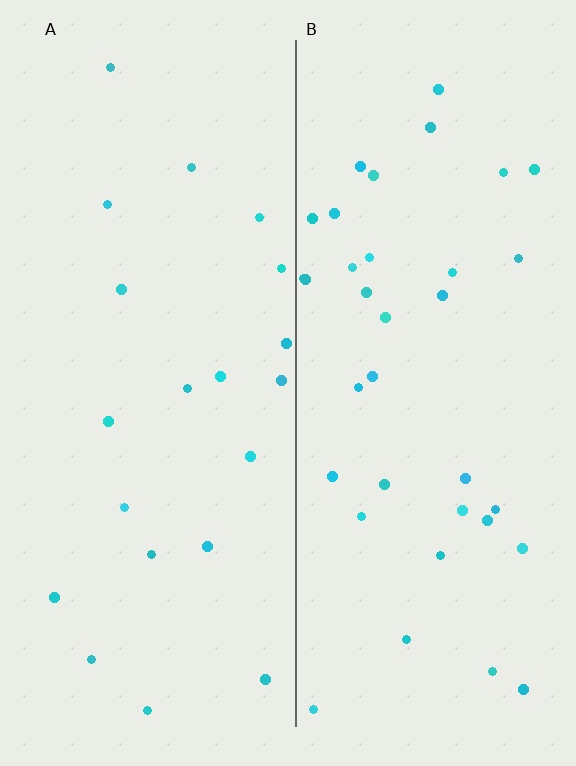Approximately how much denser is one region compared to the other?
Approximately 1.8× — region B over region A.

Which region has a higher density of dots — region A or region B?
B (the right).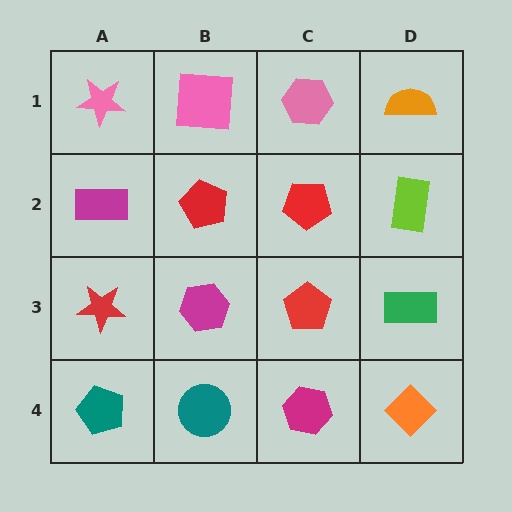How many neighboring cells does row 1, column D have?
2.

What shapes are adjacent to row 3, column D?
A lime rectangle (row 2, column D), an orange diamond (row 4, column D), a red pentagon (row 3, column C).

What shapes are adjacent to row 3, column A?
A magenta rectangle (row 2, column A), a teal pentagon (row 4, column A), a magenta hexagon (row 3, column B).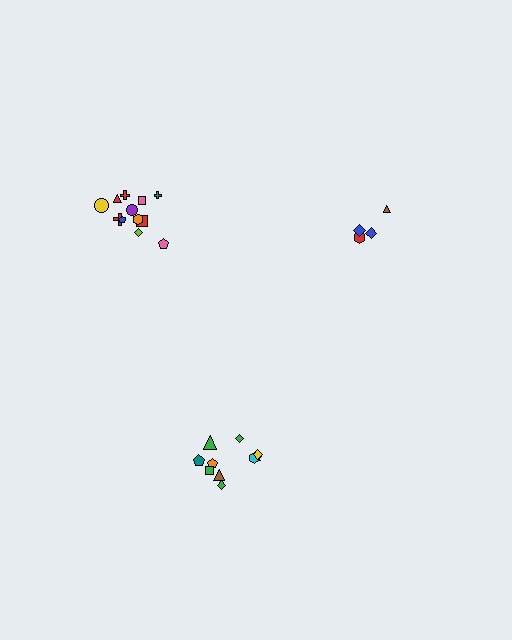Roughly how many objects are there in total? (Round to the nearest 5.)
Roughly 25 objects in total.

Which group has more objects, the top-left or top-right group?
The top-left group.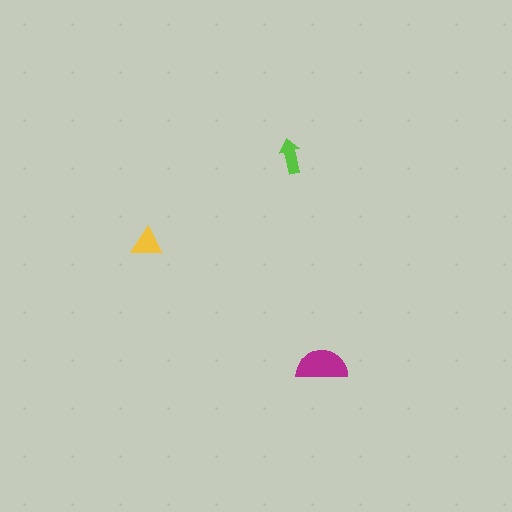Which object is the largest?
The magenta semicircle.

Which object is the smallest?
The lime arrow.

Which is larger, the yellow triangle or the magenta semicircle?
The magenta semicircle.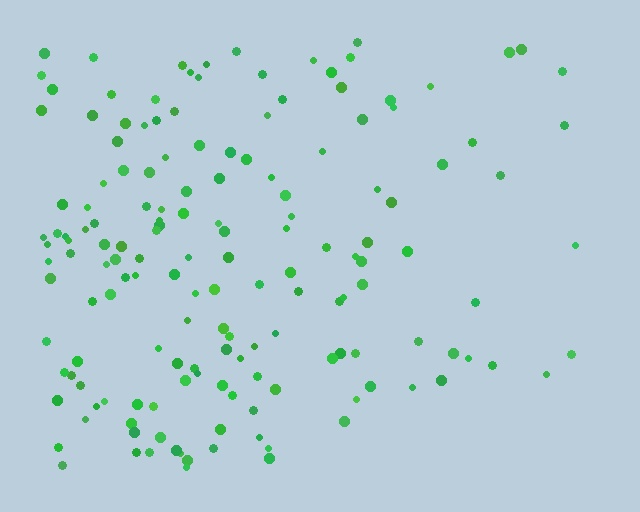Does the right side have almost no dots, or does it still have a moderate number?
Still a moderate number, just noticeably fewer than the left.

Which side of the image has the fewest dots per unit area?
The right.